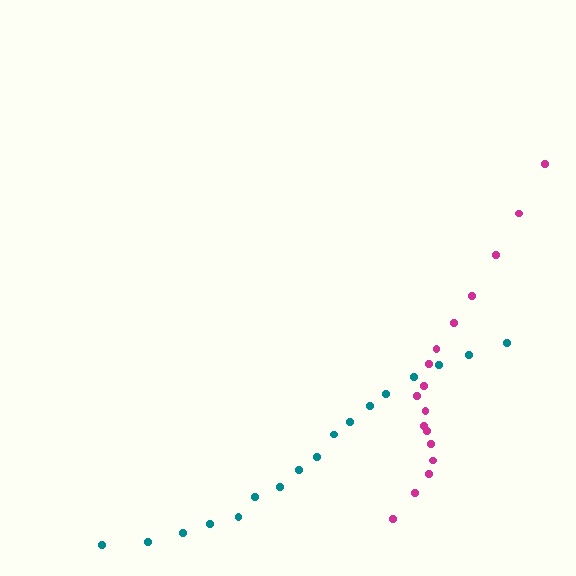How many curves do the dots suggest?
There are 2 distinct paths.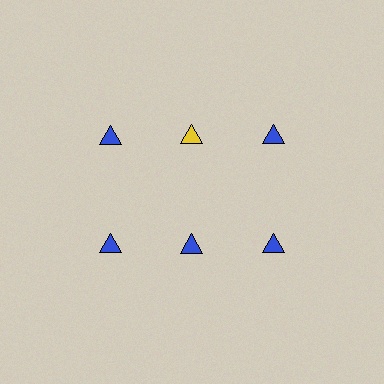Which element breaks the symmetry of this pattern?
The yellow triangle in the top row, second from left column breaks the symmetry. All other shapes are blue triangles.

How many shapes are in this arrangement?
There are 6 shapes arranged in a grid pattern.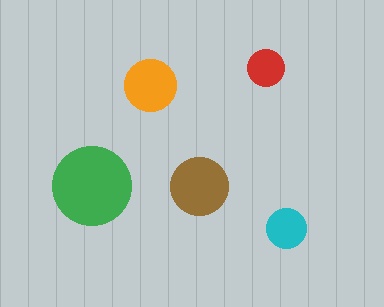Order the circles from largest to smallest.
the green one, the brown one, the orange one, the cyan one, the red one.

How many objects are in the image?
There are 5 objects in the image.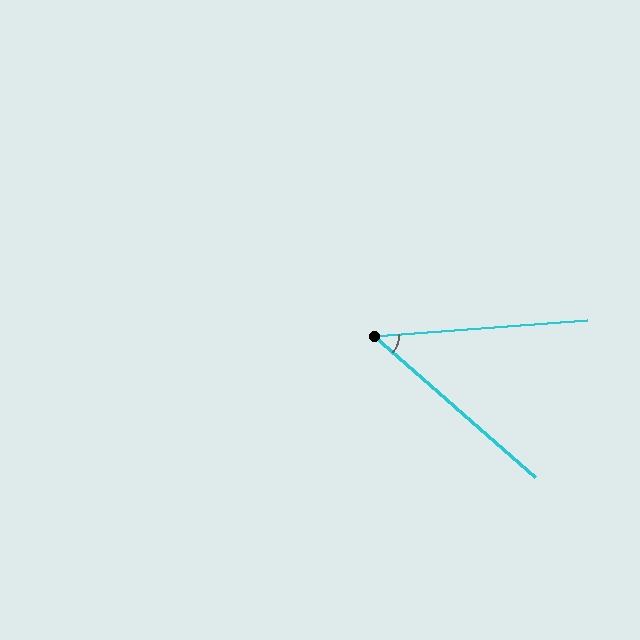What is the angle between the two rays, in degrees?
Approximately 45 degrees.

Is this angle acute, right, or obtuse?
It is acute.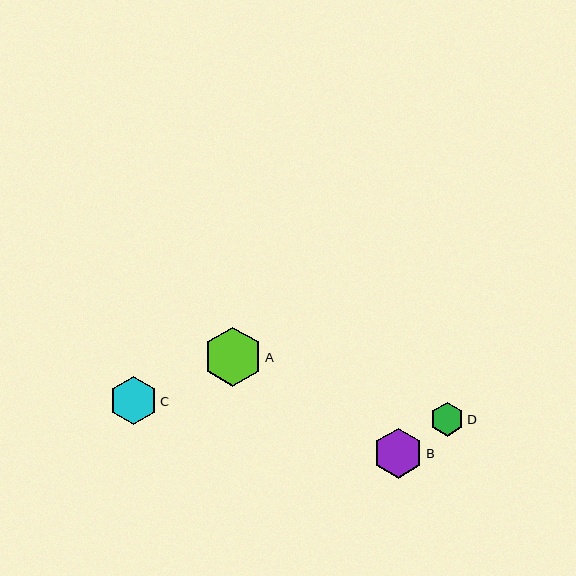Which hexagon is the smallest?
Hexagon D is the smallest with a size of approximately 34 pixels.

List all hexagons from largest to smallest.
From largest to smallest: A, B, C, D.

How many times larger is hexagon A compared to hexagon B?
Hexagon A is approximately 1.2 times the size of hexagon B.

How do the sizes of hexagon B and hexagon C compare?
Hexagon B and hexagon C are approximately the same size.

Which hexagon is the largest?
Hexagon A is the largest with a size of approximately 59 pixels.